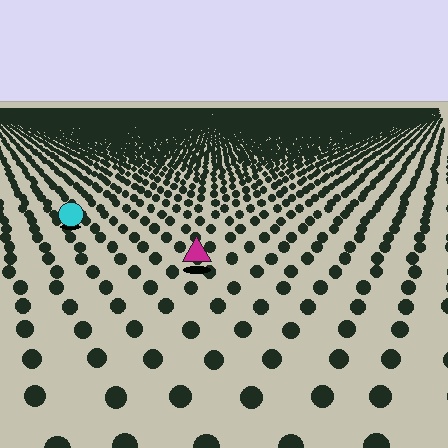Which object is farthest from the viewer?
The cyan circle is farthest from the viewer. It appears smaller and the ground texture around it is denser.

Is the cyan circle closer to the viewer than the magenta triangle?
No. The magenta triangle is closer — you can tell from the texture gradient: the ground texture is coarser near it.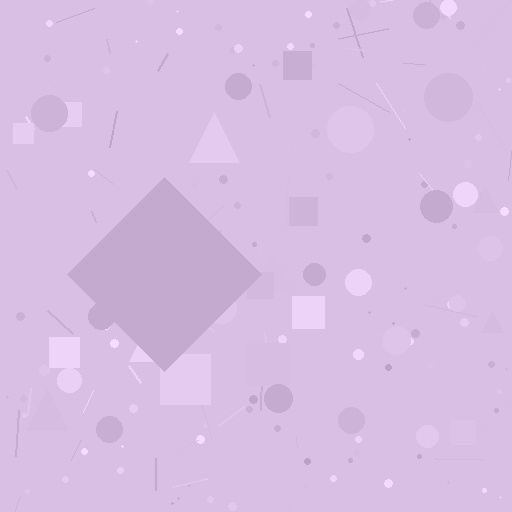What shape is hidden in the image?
A diamond is hidden in the image.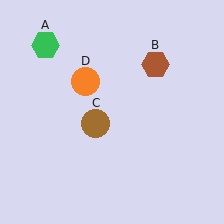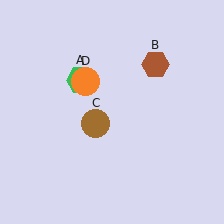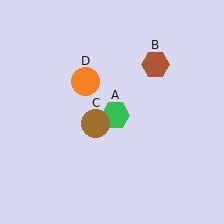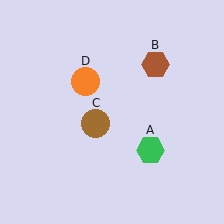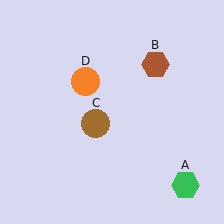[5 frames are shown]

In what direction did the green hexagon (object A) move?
The green hexagon (object A) moved down and to the right.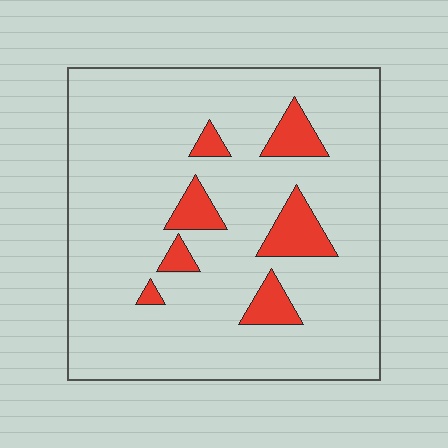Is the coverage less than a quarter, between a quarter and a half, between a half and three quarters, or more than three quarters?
Less than a quarter.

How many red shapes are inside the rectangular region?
7.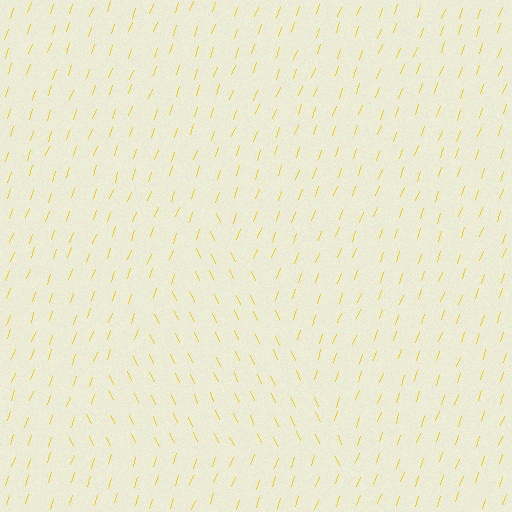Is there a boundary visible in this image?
Yes, there is a texture boundary formed by a change in line orientation.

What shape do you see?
I see a triangle.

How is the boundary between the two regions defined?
The boundary is defined purely by a change in line orientation (approximately 45 degrees difference). All lines are the same color and thickness.